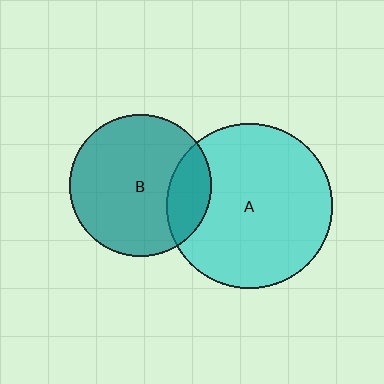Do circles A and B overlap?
Yes.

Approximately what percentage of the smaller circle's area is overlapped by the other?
Approximately 20%.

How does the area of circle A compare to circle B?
Approximately 1.4 times.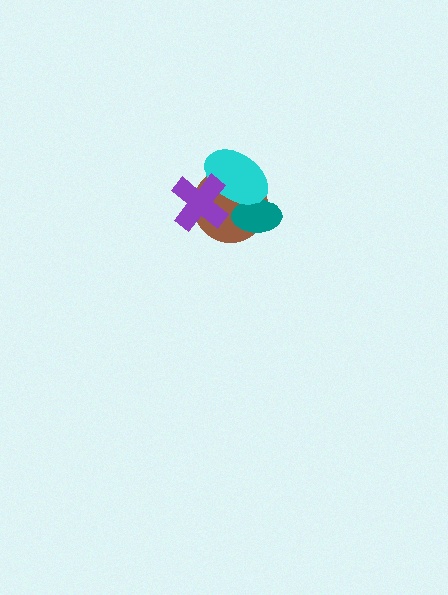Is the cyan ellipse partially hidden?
Yes, it is partially covered by another shape.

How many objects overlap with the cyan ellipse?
3 objects overlap with the cyan ellipse.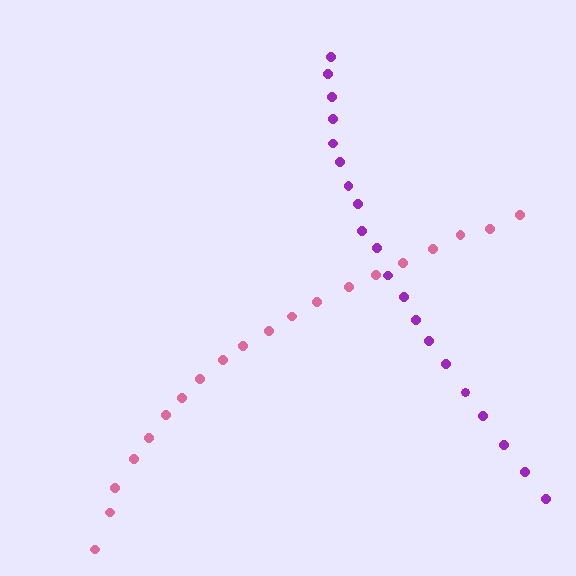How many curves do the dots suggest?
There are 2 distinct paths.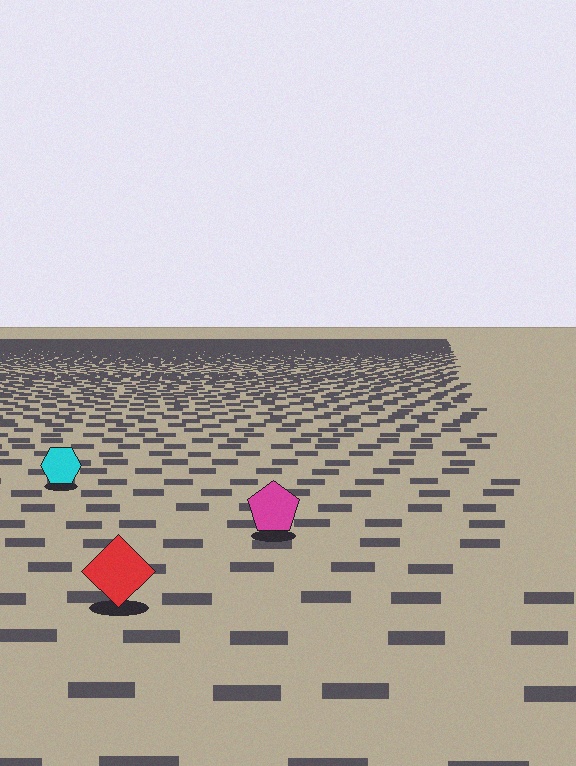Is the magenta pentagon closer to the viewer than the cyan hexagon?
Yes. The magenta pentagon is closer — you can tell from the texture gradient: the ground texture is coarser near it.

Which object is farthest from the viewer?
The cyan hexagon is farthest from the viewer. It appears smaller and the ground texture around it is denser.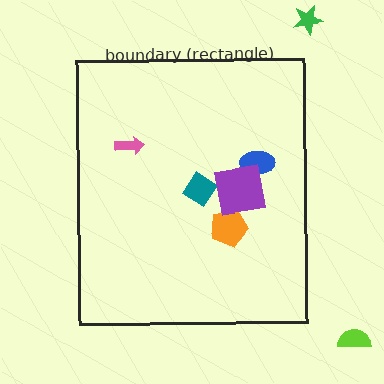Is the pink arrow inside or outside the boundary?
Inside.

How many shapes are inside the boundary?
5 inside, 2 outside.